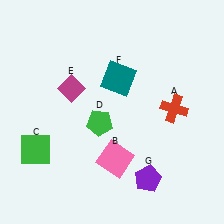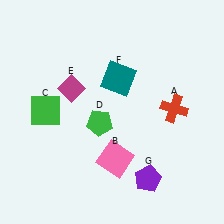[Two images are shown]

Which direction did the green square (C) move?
The green square (C) moved up.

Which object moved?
The green square (C) moved up.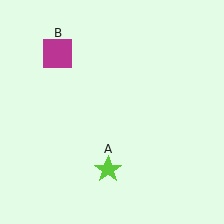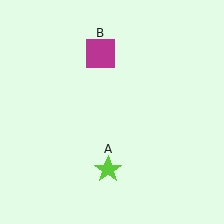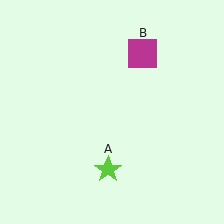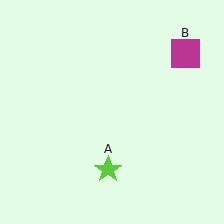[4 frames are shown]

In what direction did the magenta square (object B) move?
The magenta square (object B) moved right.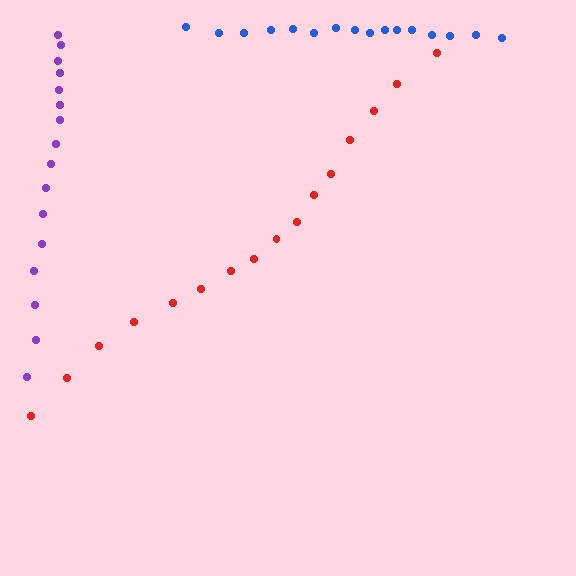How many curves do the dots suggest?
There are 3 distinct paths.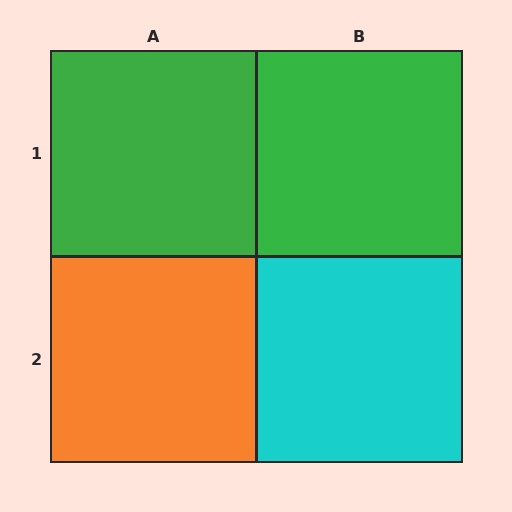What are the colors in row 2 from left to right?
Orange, cyan.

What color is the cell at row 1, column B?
Green.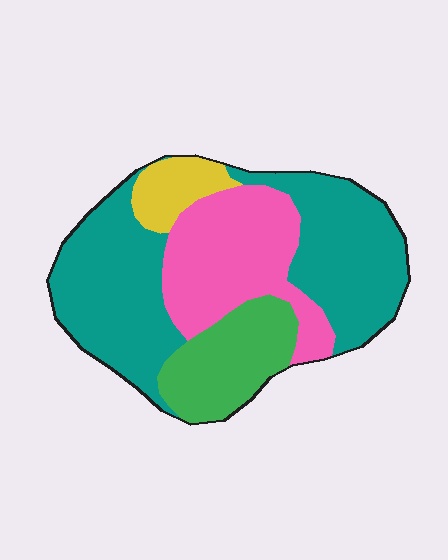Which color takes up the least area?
Yellow, at roughly 5%.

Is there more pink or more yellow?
Pink.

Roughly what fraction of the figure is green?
Green takes up about one sixth (1/6) of the figure.